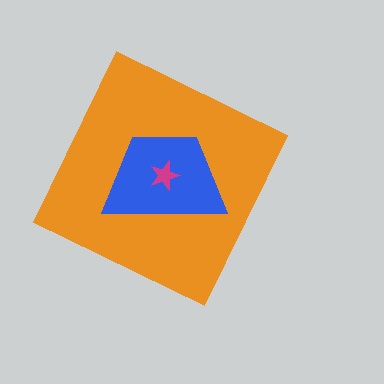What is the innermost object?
The magenta star.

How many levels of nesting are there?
3.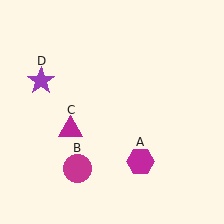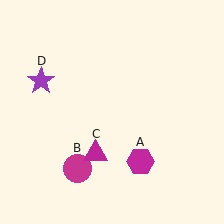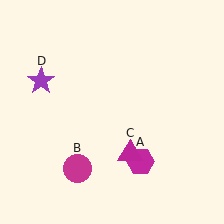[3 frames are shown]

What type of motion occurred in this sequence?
The magenta triangle (object C) rotated counterclockwise around the center of the scene.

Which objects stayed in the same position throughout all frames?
Magenta hexagon (object A) and magenta circle (object B) and purple star (object D) remained stationary.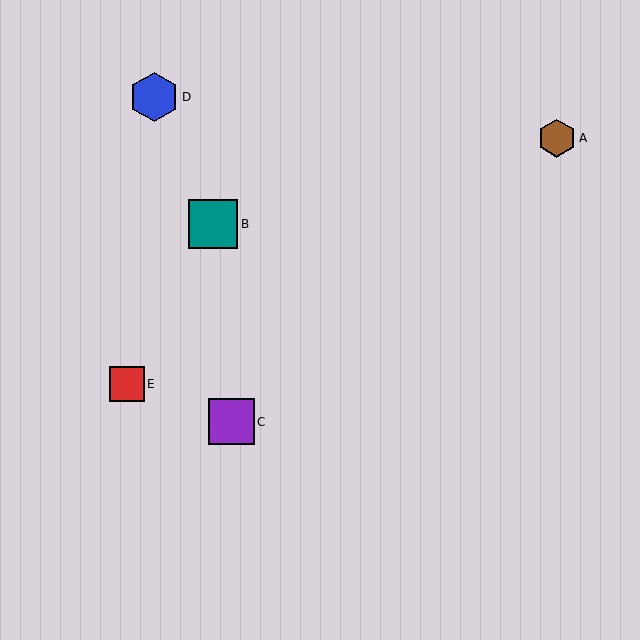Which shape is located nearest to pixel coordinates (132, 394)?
The red square (labeled E) at (127, 384) is nearest to that location.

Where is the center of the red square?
The center of the red square is at (127, 384).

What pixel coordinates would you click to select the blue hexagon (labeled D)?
Click at (154, 97) to select the blue hexagon D.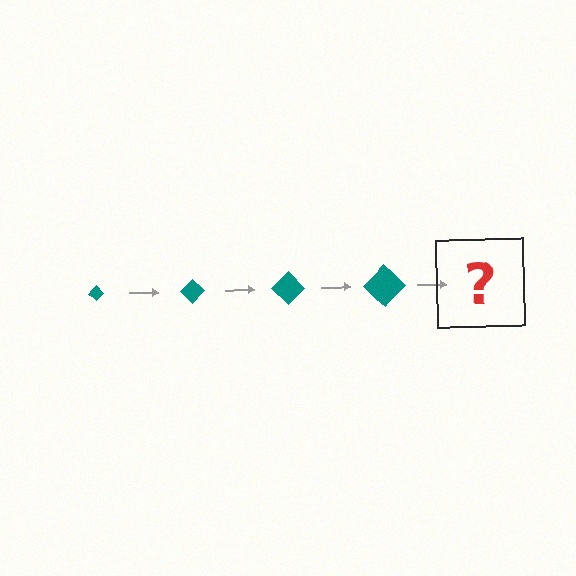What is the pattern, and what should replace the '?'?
The pattern is that the diamond gets progressively larger each step. The '?' should be a teal diamond, larger than the previous one.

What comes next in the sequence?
The next element should be a teal diamond, larger than the previous one.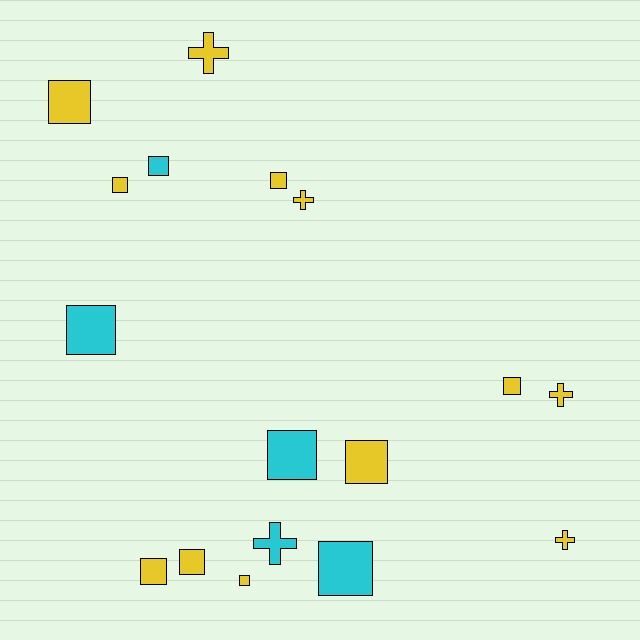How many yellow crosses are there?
There are 4 yellow crosses.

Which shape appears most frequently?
Square, with 12 objects.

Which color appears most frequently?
Yellow, with 12 objects.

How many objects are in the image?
There are 17 objects.